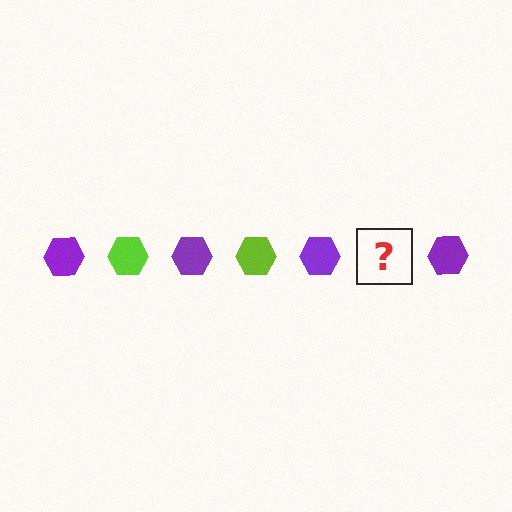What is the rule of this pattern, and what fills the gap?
The rule is that the pattern cycles through purple, lime hexagons. The gap should be filled with a lime hexagon.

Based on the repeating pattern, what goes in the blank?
The blank should be a lime hexagon.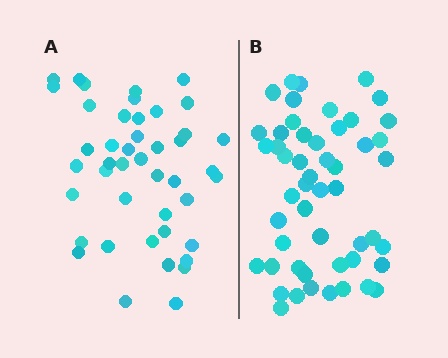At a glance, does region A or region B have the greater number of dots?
Region B (the right region) has more dots.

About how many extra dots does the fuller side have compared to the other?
Region B has roughly 8 or so more dots than region A.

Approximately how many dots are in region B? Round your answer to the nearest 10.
About 50 dots. (The exact count is 51, which rounds to 50.)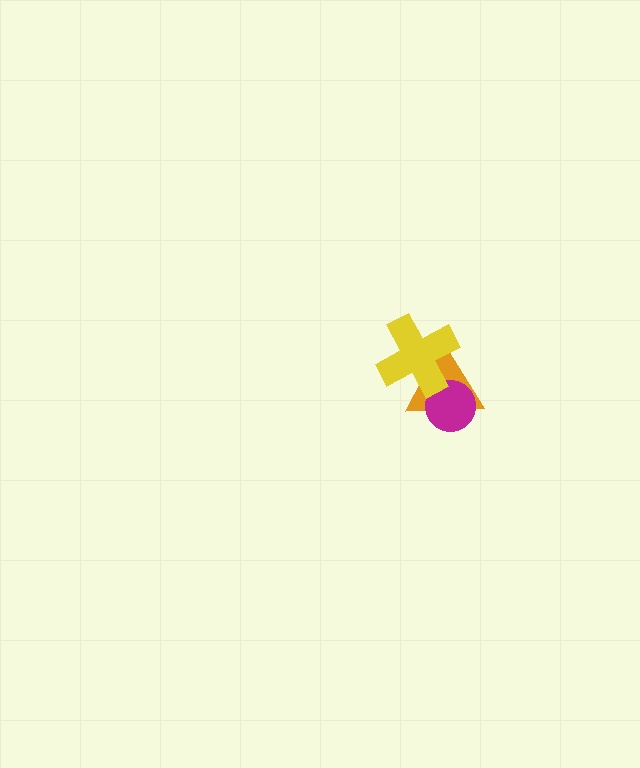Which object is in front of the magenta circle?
The yellow cross is in front of the magenta circle.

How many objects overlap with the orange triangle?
2 objects overlap with the orange triangle.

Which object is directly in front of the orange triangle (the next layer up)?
The magenta circle is directly in front of the orange triangle.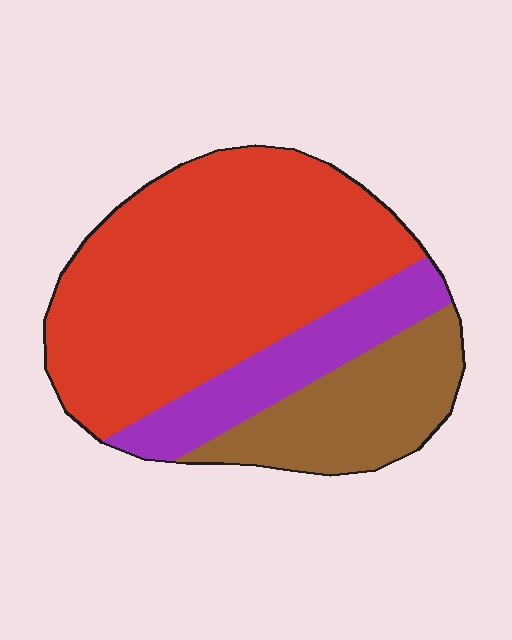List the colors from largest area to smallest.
From largest to smallest: red, brown, purple.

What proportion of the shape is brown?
Brown takes up about one fifth (1/5) of the shape.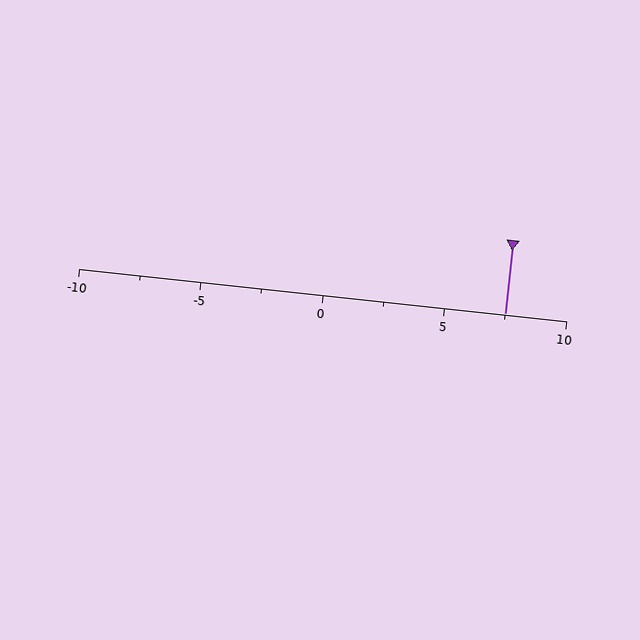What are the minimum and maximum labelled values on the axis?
The axis runs from -10 to 10.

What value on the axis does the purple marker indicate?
The marker indicates approximately 7.5.